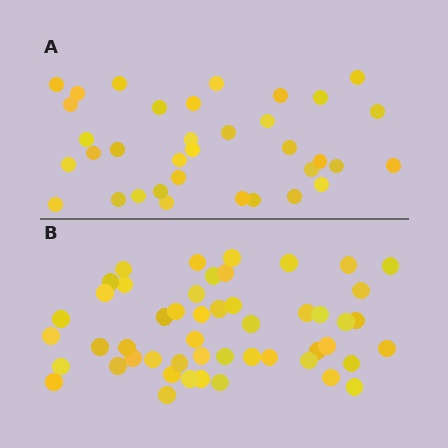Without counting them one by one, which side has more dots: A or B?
Region B (the bottom region) has more dots.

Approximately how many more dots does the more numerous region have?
Region B has approximately 15 more dots than region A.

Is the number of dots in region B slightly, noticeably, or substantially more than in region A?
Region B has noticeably more, but not dramatically so. The ratio is roughly 1.4 to 1.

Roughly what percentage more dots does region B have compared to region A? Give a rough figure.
About 45% more.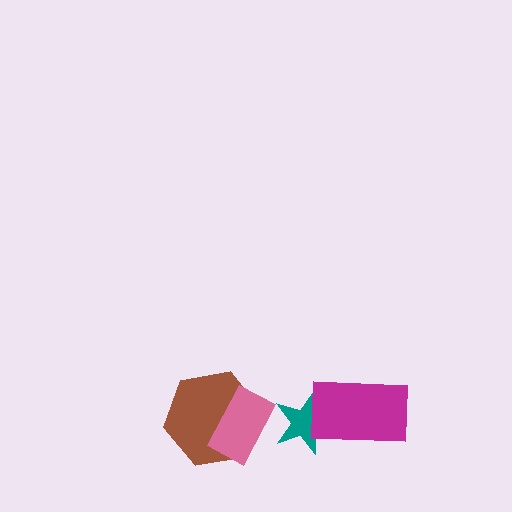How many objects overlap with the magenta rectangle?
1 object overlaps with the magenta rectangle.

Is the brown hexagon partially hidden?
Yes, it is partially covered by another shape.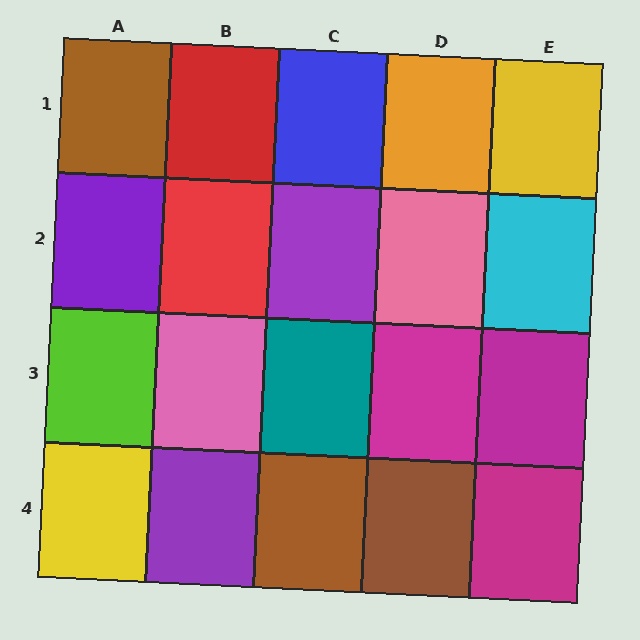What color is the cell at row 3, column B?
Pink.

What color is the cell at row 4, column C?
Brown.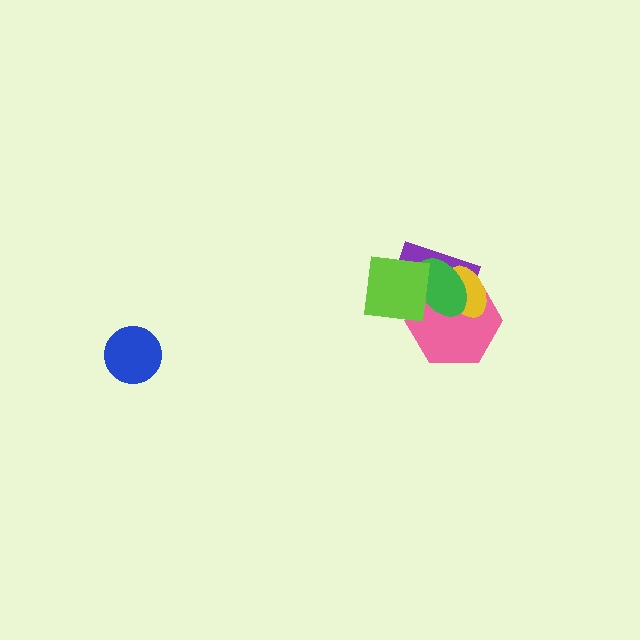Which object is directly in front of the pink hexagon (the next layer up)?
The purple rectangle is directly in front of the pink hexagon.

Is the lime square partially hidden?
No, no other shape covers it.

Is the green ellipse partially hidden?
Yes, it is partially covered by another shape.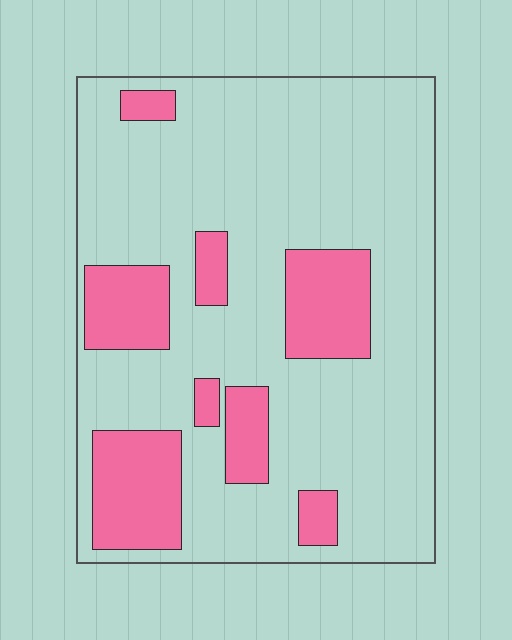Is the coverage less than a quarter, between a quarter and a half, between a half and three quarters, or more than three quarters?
Less than a quarter.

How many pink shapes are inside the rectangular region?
8.